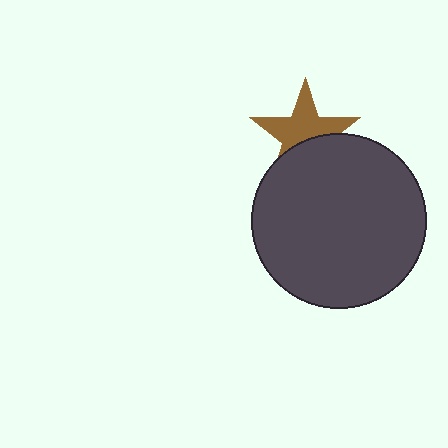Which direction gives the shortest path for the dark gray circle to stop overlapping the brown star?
Moving down gives the shortest separation.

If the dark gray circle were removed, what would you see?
You would see the complete brown star.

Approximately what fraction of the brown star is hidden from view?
Roughly 40% of the brown star is hidden behind the dark gray circle.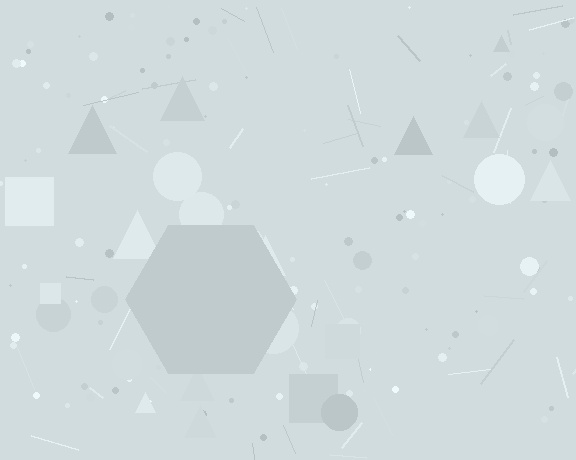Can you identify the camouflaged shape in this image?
The camouflaged shape is a hexagon.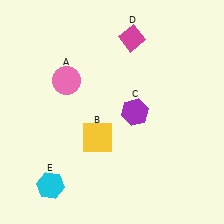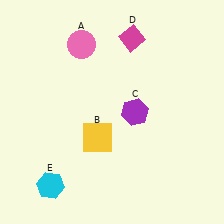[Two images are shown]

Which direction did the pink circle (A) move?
The pink circle (A) moved up.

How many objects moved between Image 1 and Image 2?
1 object moved between the two images.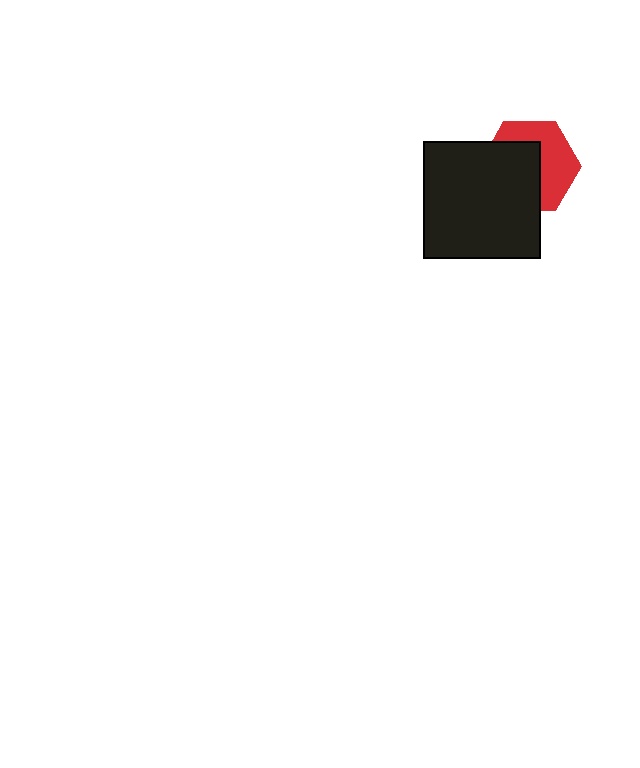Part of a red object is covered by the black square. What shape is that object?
It is a hexagon.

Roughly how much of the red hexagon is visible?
About half of it is visible (roughly 48%).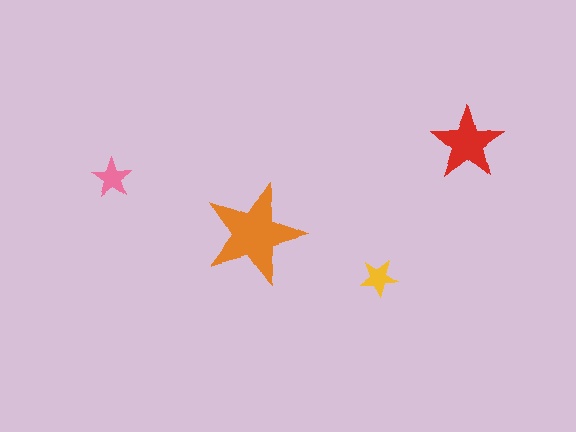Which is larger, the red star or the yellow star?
The red one.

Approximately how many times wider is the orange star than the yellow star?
About 2.5 times wider.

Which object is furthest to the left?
The pink star is leftmost.